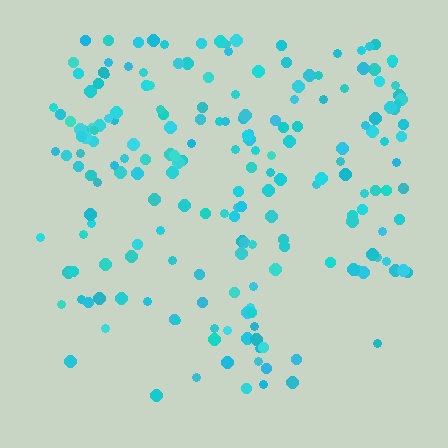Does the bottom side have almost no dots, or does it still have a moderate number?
Still a moderate number, just noticeably fewer than the top.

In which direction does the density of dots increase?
From bottom to top, with the top side densest.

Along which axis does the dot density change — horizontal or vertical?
Vertical.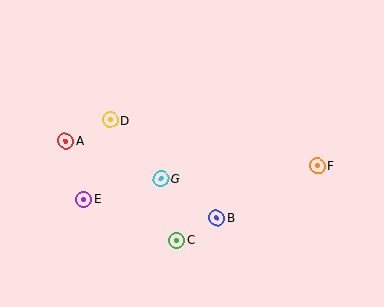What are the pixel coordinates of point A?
Point A is at (66, 141).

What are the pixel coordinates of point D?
Point D is at (110, 120).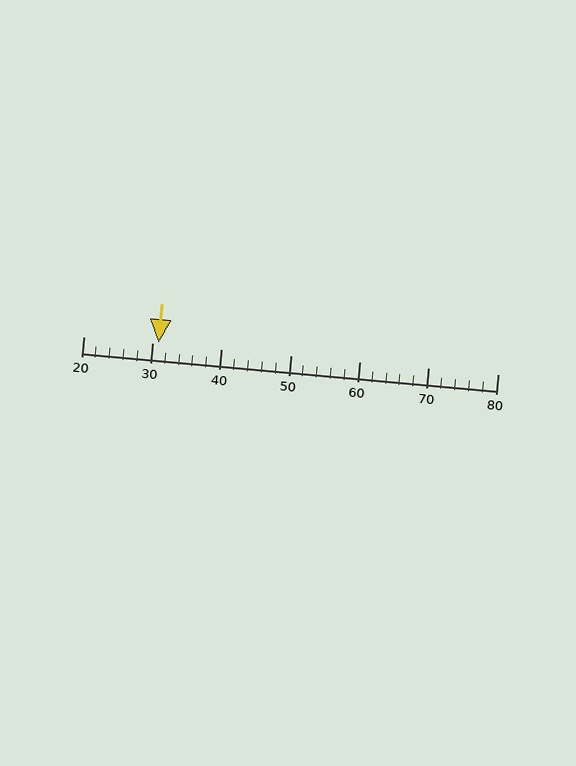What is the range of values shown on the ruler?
The ruler shows values from 20 to 80.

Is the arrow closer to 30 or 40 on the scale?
The arrow is closer to 30.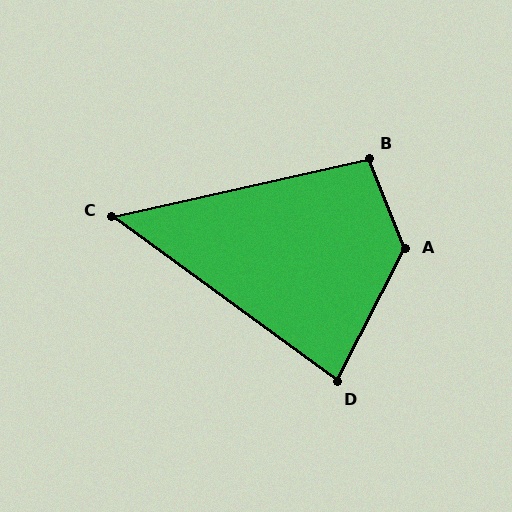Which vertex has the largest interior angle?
A, at approximately 131 degrees.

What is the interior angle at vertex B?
Approximately 99 degrees (obtuse).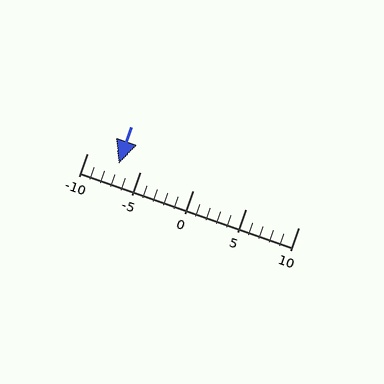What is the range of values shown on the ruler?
The ruler shows values from -10 to 10.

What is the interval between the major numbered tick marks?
The major tick marks are spaced 5 units apart.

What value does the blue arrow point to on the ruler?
The blue arrow points to approximately -7.